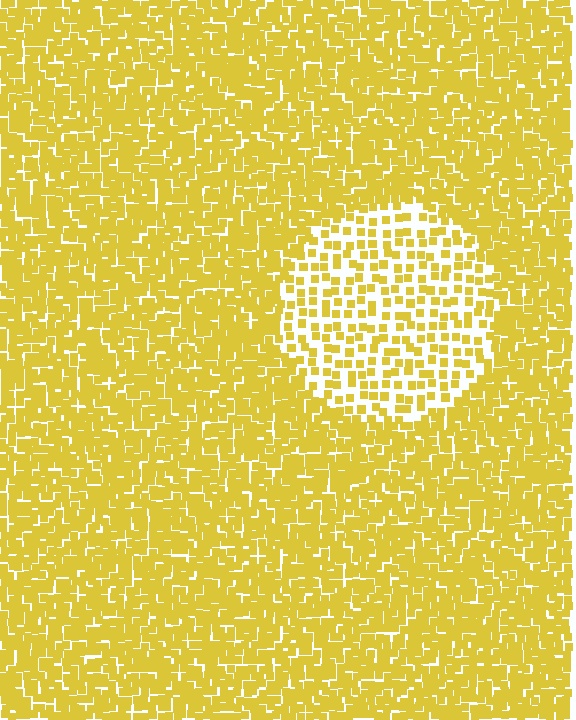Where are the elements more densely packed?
The elements are more densely packed outside the circle boundary.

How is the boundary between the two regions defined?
The boundary is defined by a change in element density (approximately 2.3x ratio). All elements are the same color, size, and shape.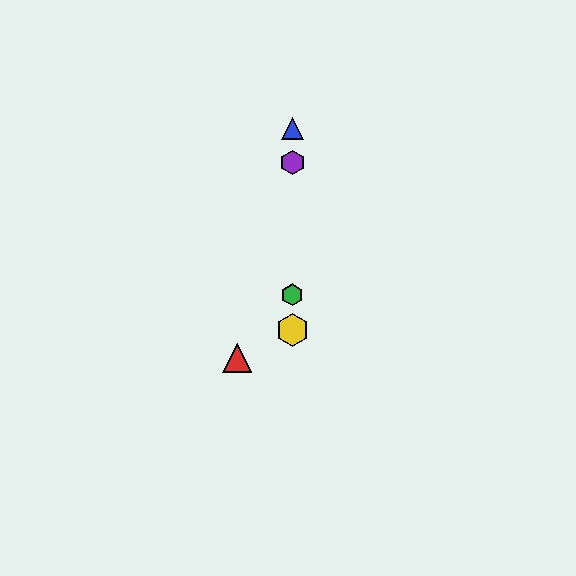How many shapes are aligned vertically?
4 shapes (the blue triangle, the green hexagon, the yellow hexagon, the purple hexagon) are aligned vertically.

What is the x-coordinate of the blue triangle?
The blue triangle is at x≈292.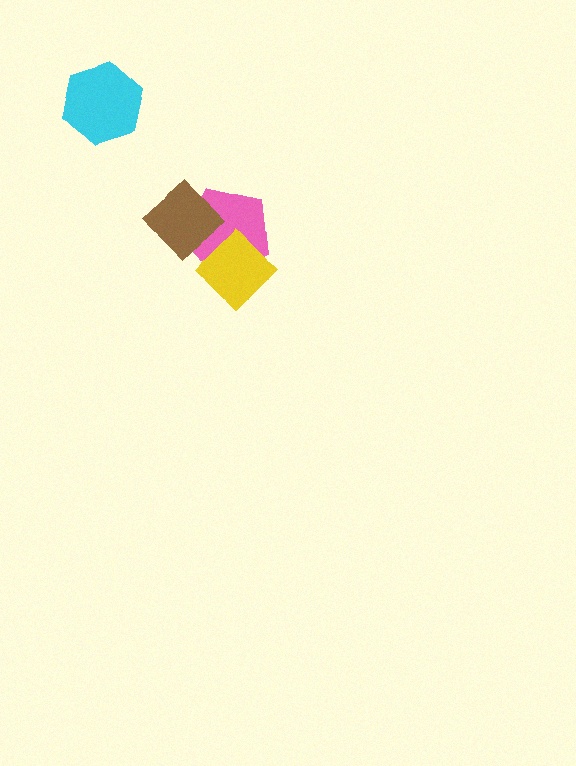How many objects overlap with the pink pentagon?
2 objects overlap with the pink pentagon.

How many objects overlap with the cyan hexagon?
0 objects overlap with the cyan hexagon.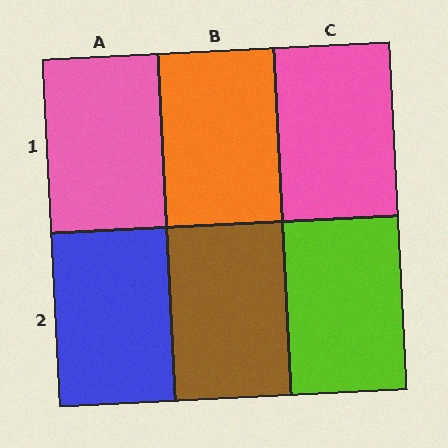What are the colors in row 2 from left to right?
Blue, brown, lime.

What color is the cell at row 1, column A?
Pink.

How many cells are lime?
1 cell is lime.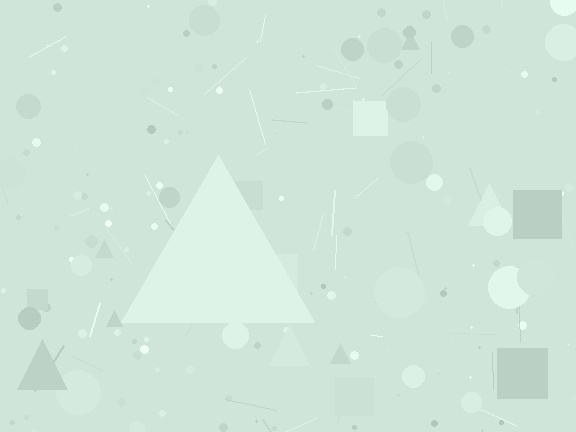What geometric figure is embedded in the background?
A triangle is embedded in the background.